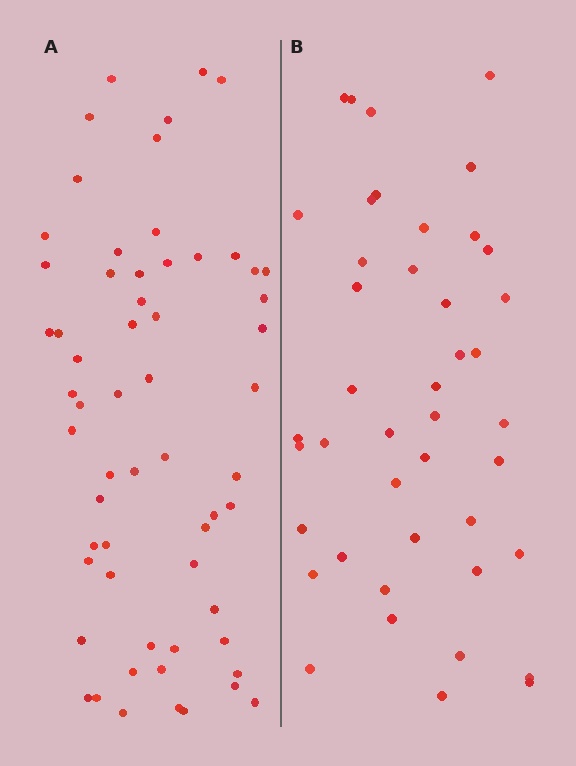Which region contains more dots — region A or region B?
Region A (the left region) has more dots.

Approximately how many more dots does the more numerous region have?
Region A has approximately 15 more dots than region B.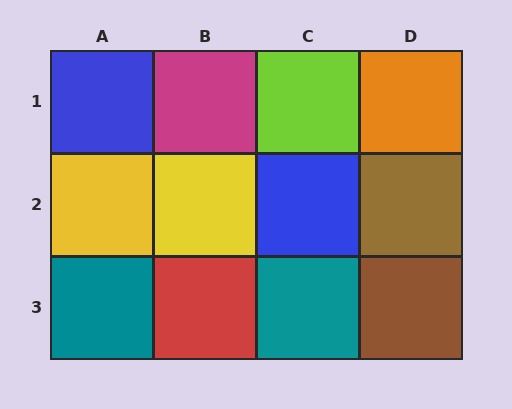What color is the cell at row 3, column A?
Teal.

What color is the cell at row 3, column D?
Brown.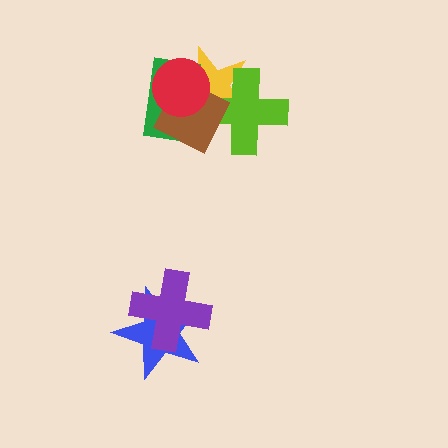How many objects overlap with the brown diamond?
4 objects overlap with the brown diamond.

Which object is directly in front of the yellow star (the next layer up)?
The green rectangle is directly in front of the yellow star.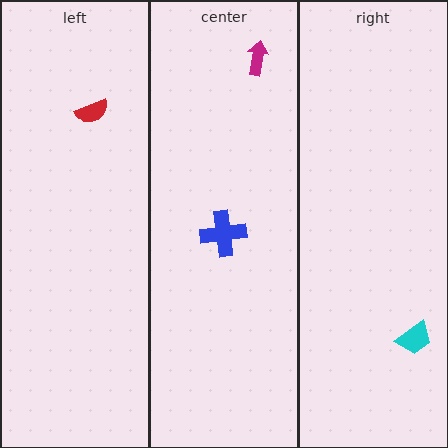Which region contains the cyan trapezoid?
The right region.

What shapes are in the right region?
The cyan trapezoid.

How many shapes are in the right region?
1.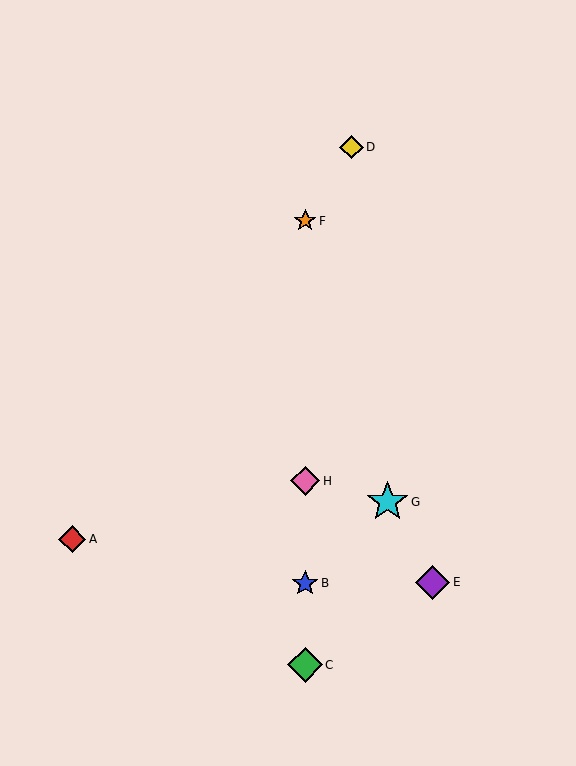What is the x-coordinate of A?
Object A is at x≈72.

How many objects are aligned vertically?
4 objects (B, C, F, H) are aligned vertically.